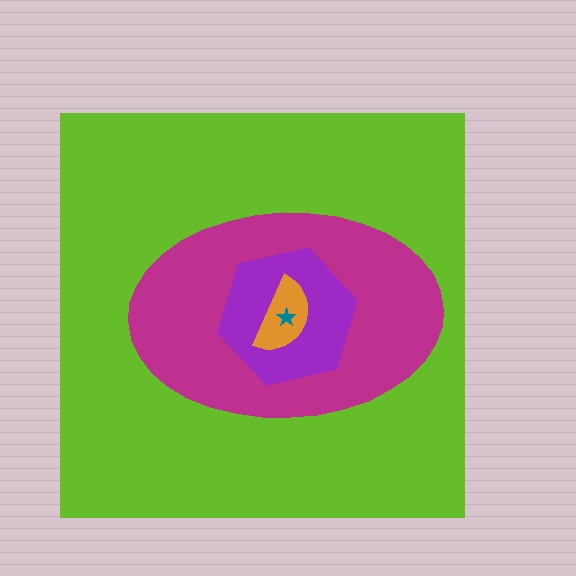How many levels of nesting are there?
5.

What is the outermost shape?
The lime square.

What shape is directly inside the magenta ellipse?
The purple hexagon.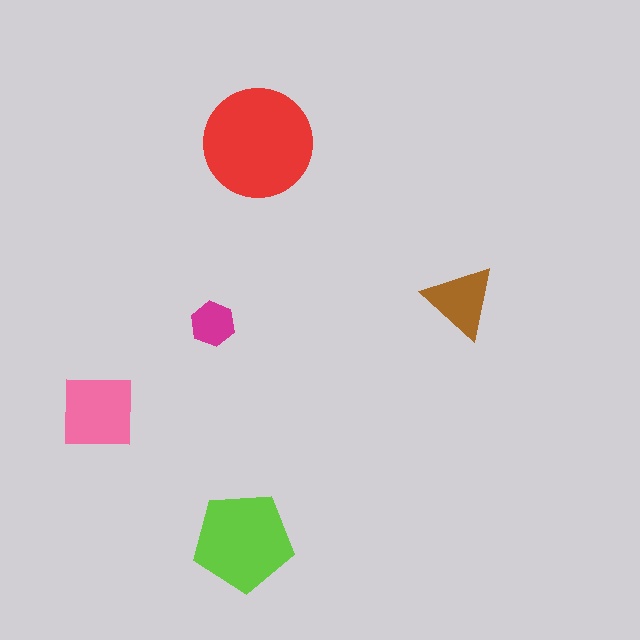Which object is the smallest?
The magenta hexagon.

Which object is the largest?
The red circle.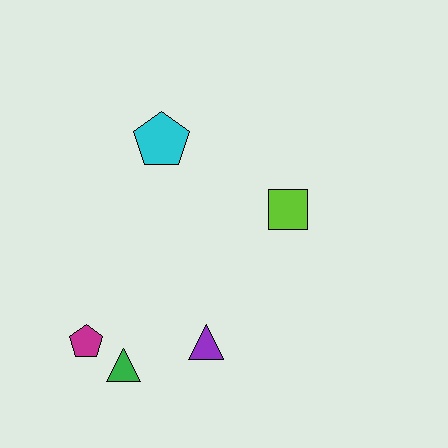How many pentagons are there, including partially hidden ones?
There are 2 pentagons.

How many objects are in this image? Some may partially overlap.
There are 5 objects.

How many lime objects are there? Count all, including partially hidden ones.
There is 1 lime object.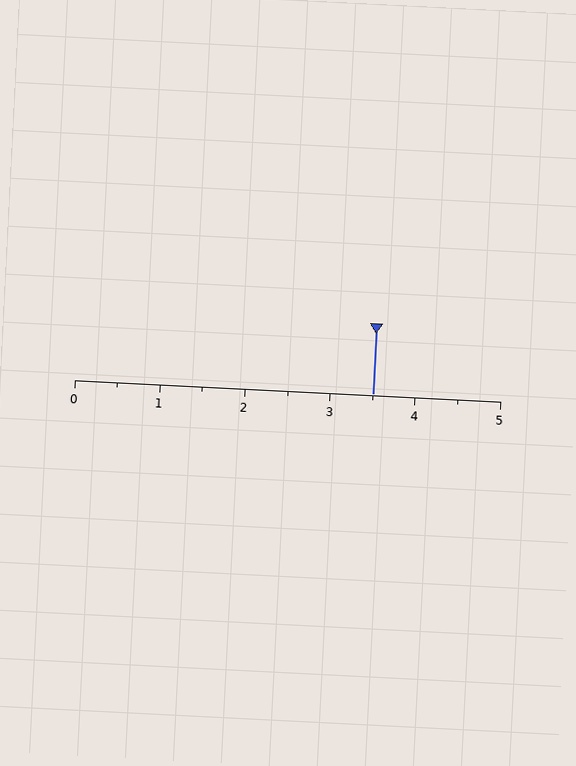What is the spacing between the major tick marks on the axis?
The major ticks are spaced 1 apart.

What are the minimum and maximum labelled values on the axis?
The axis runs from 0 to 5.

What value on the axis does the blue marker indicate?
The marker indicates approximately 3.5.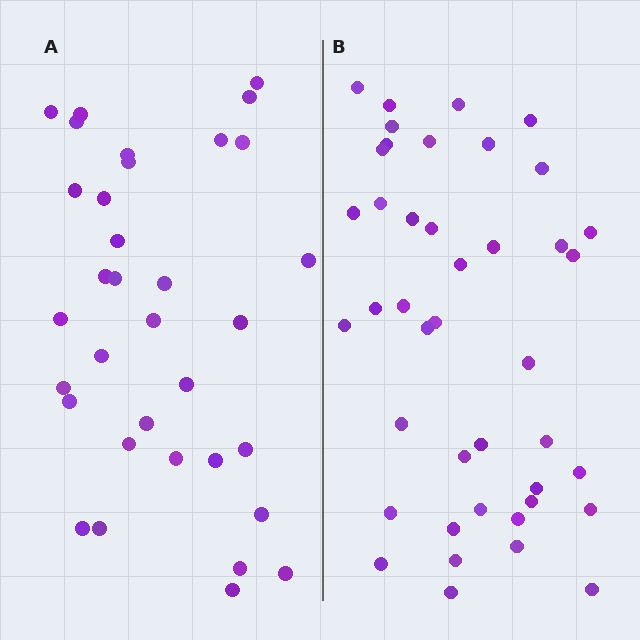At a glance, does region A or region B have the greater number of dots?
Region B (the right region) has more dots.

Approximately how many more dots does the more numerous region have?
Region B has roughly 8 or so more dots than region A.